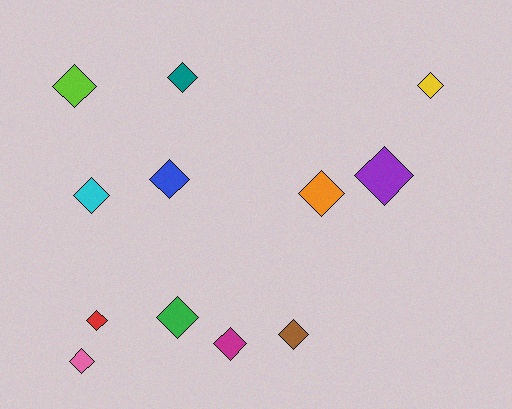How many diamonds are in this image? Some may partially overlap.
There are 12 diamonds.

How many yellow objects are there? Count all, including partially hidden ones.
There is 1 yellow object.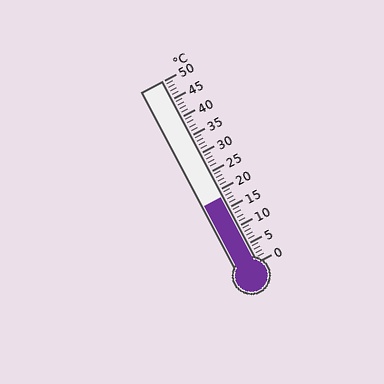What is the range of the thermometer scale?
The thermometer scale ranges from 0°C to 50°C.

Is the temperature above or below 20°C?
The temperature is below 20°C.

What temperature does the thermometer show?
The thermometer shows approximately 18°C.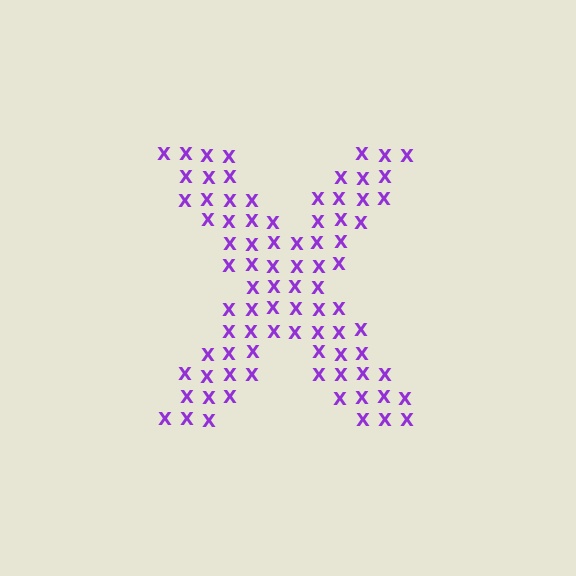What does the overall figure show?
The overall figure shows the letter X.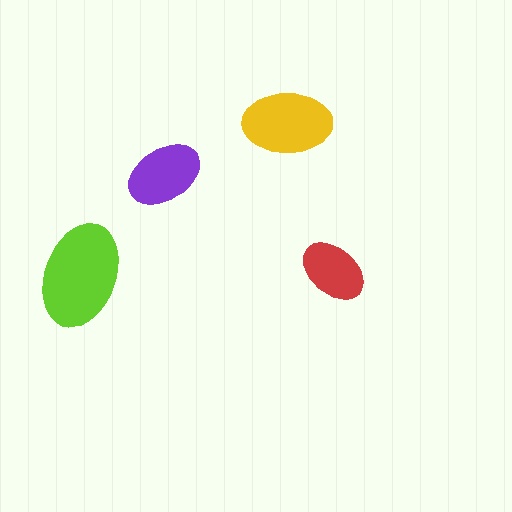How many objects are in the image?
There are 4 objects in the image.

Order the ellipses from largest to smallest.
the lime one, the yellow one, the purple one, the red one.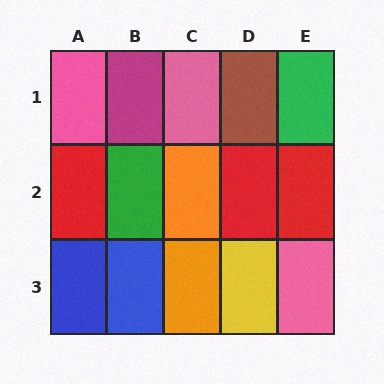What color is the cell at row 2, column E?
Red.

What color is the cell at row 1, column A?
Pink.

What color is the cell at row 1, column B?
Magenta.